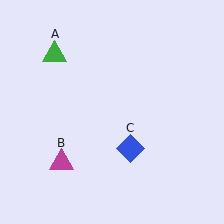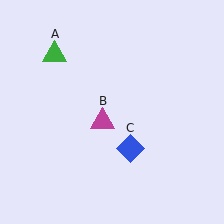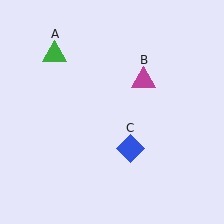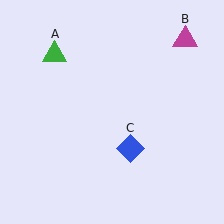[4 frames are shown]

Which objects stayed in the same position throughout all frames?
Green triangle (object A) and blue diamond (object C) remained stationary.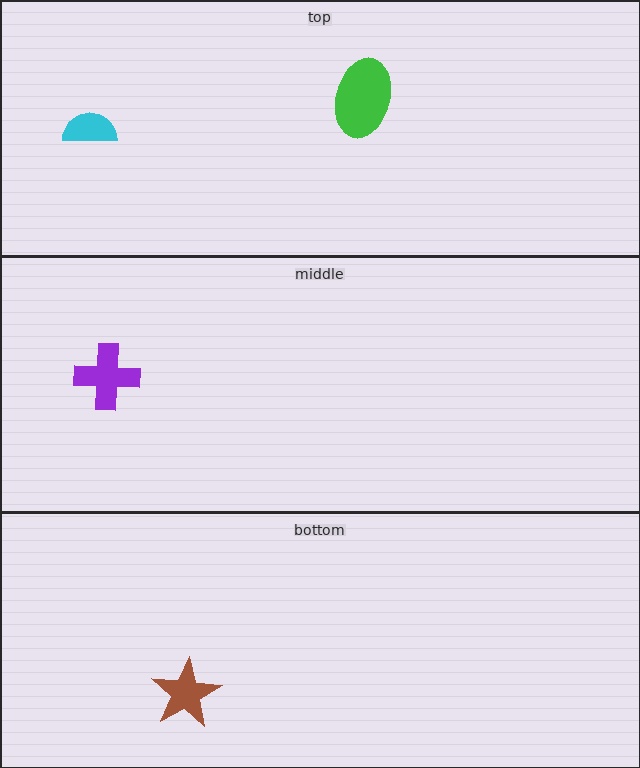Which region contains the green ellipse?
The top region.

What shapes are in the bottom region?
The brown star.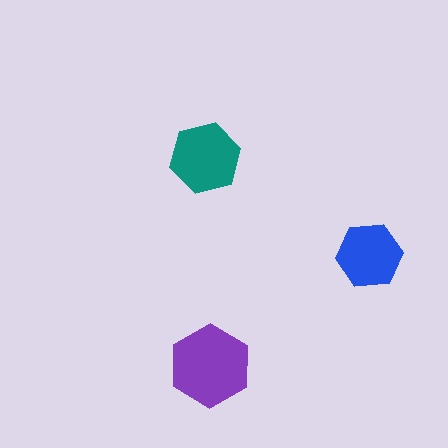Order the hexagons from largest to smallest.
the purple one, the teal one, the blue one.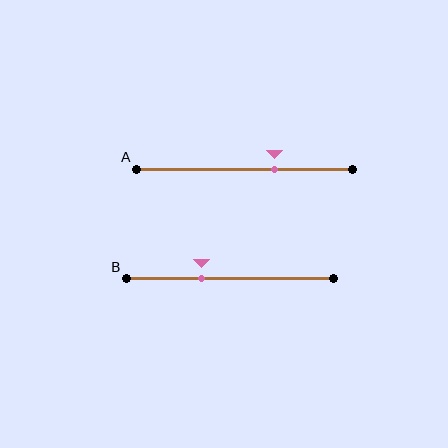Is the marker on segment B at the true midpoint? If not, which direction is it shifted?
No, the marker on segment B is shifted to the left by about 14% of the segment length.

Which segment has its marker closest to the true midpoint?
Segment B has its marker closest to the true midpoint.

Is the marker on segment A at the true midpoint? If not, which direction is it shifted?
No, the marker on segment A is shifted to the right by about 14% of the segment length.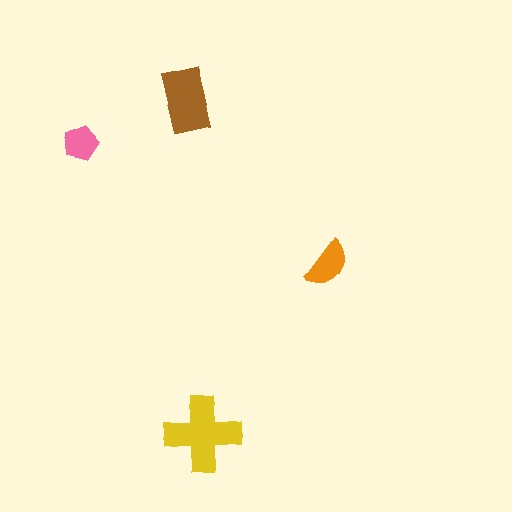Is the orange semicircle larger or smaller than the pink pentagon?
Larger.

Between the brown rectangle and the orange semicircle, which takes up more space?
The brown rectangle.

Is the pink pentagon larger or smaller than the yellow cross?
Smaller.